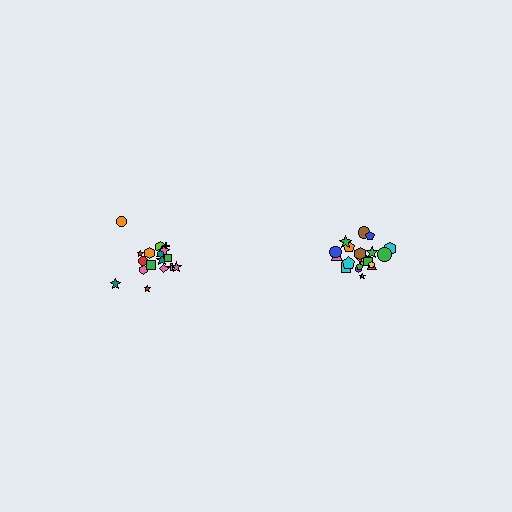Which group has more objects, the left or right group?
The right group.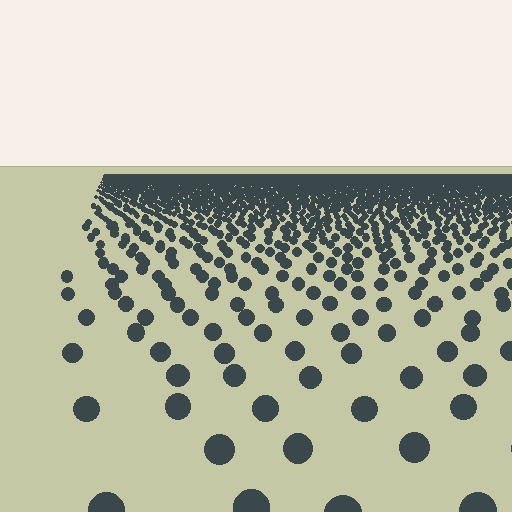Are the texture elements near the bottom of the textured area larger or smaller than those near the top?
Larger. Near the bottom, elements are closer to the viewer and appear at a bigger on-screen size.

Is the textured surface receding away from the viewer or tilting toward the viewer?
The surface is receding away from the viewer. Texture elements get smaller and denser toward the top.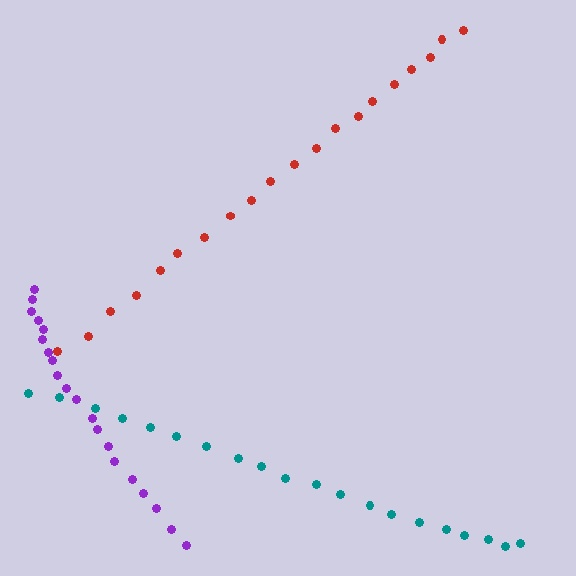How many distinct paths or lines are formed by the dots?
There are 3 distinct paths.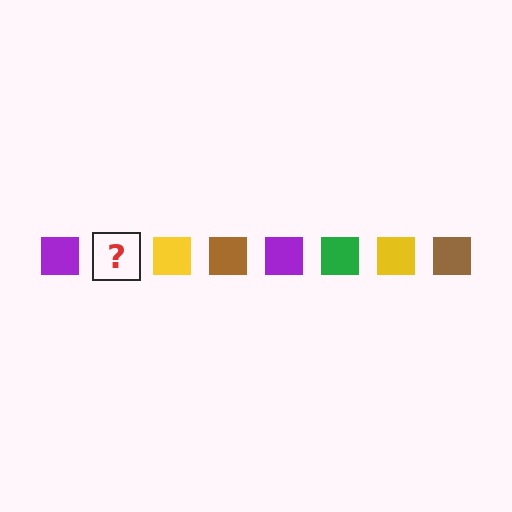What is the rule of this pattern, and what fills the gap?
The rule is that the pattern cycles through purple, green, yellow, brown squares. The gap should be filled with a green square.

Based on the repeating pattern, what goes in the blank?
The blank should be a green square.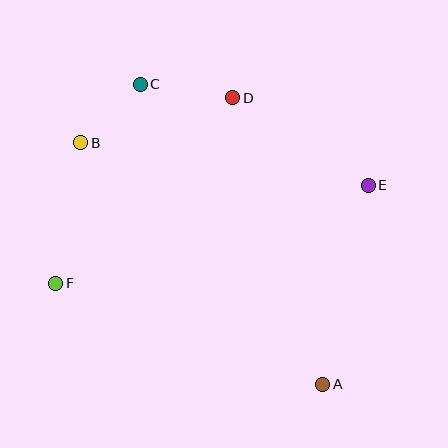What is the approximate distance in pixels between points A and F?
The distance between A and F is approximately 286 pixels.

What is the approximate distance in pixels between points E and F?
The distance between E and F is approximately 328 pixels.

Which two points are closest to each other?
Points B and C are closest to each other.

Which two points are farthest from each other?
Points A and C are farthest from each other.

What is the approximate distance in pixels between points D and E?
The distance between D and E is approximately 161 pixels.